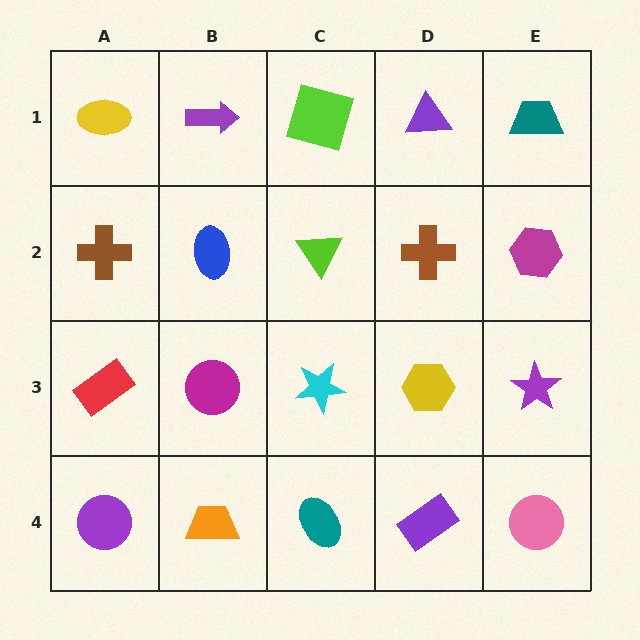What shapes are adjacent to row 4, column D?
A yellow hexagon (row 3, column D), a teal ellipse (row 4, column C), a pink circle (row 4, column E).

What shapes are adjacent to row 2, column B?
A purple arrow (row 1, column B), a magenta circle (row 3, column B), a brown cross (row 2, column A), a lime triangle (row 2, column C).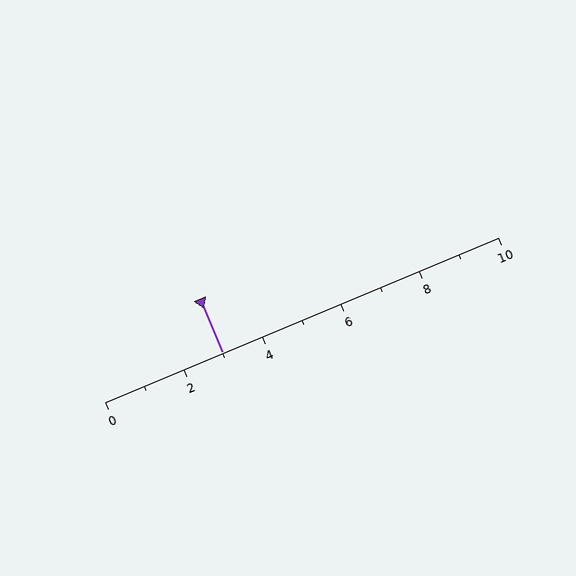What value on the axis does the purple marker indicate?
The marker indicates approximately 3.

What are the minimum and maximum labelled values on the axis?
The axis runs from 0 to 10.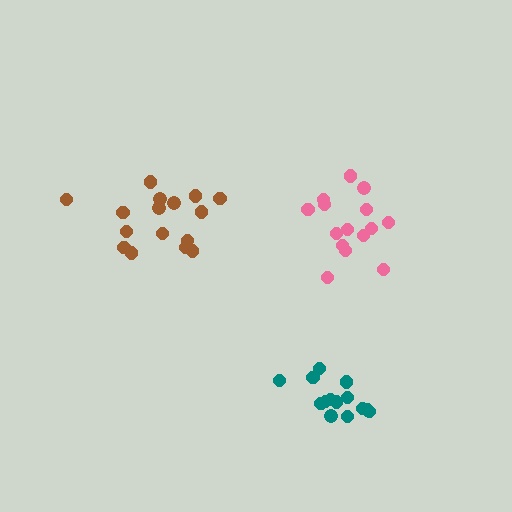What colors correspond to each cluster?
The clusters are colored: teal, brown, pink.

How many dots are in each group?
Group 1: 14 dots, Group 2: 16 dots, Group 3: 15 dots (45 total).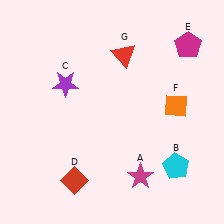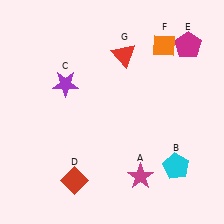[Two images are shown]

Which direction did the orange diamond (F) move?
The orange diamond (F) moved up.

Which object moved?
The orange diamond (F) moved up.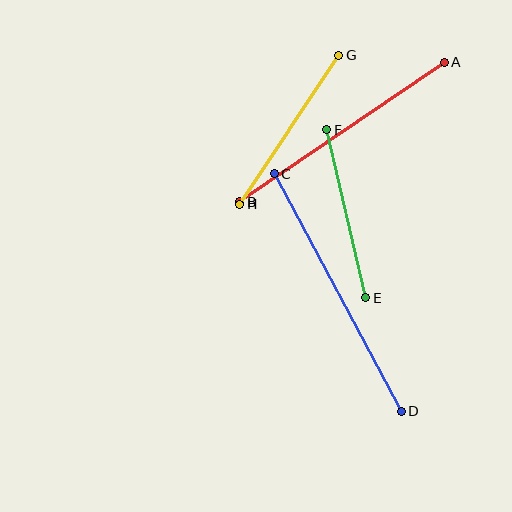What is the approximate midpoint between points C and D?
The midpoint is at approximately (338, 293) pixels.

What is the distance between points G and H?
The distance is approximately 179 pixels.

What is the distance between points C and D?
The distance is approximately 269 pixels.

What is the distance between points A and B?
The distance is approximately 247 pixels.